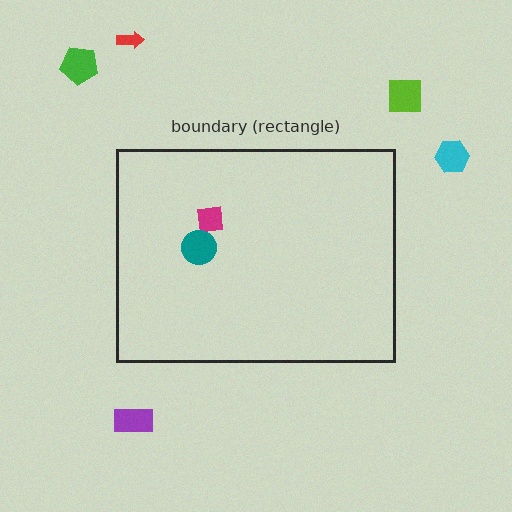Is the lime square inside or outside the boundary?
Outside.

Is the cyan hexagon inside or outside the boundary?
Outside.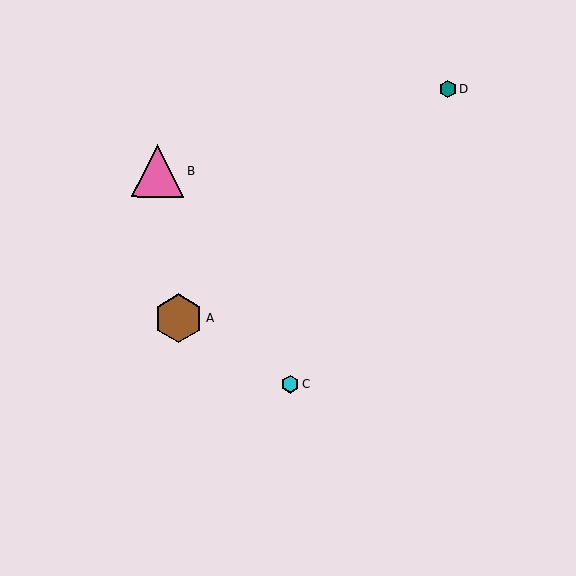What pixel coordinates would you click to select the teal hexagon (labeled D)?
Click at (447, 88) to select the teal hexagon D.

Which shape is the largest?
The pink triangle (labeled B) is the largest.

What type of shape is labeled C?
Shape C is a cyan hexagon.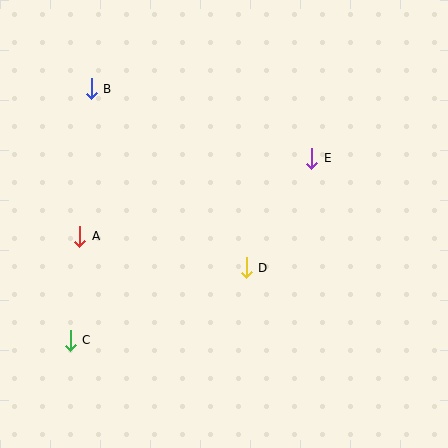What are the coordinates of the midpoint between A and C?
The midpoint between A and C is at (75, 288).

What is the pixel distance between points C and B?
The distance between C and B is 252 pixels.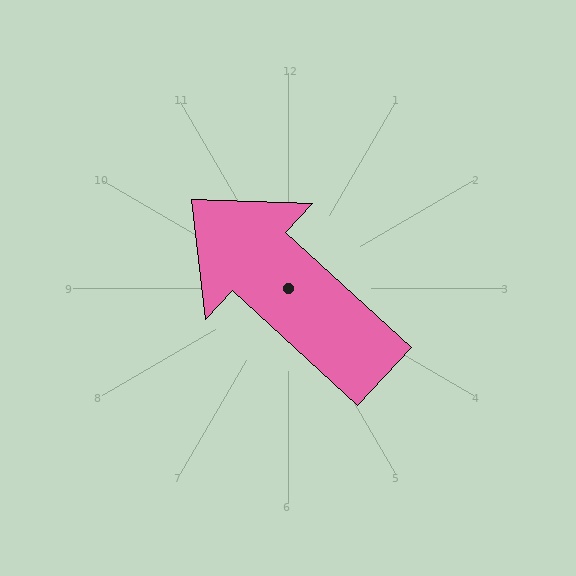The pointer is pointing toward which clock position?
Roughly 10 o'clock.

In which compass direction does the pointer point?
Northwest.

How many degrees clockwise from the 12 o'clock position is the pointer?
Approximately 313 degrees.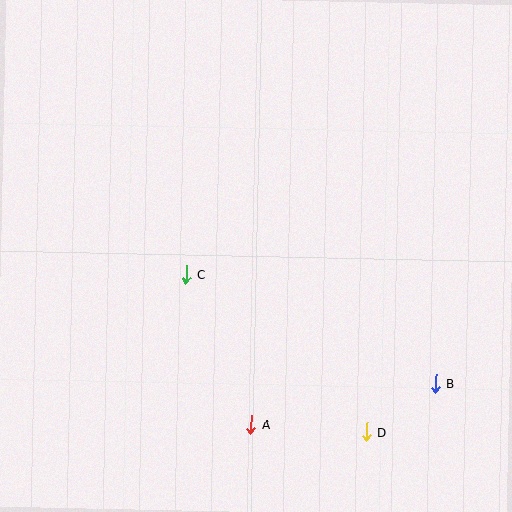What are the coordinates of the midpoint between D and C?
The midpoint between D and C is at (276, 353).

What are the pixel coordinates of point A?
Point A is at (251, 425).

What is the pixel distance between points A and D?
The distance between A and D is 116 pixels.